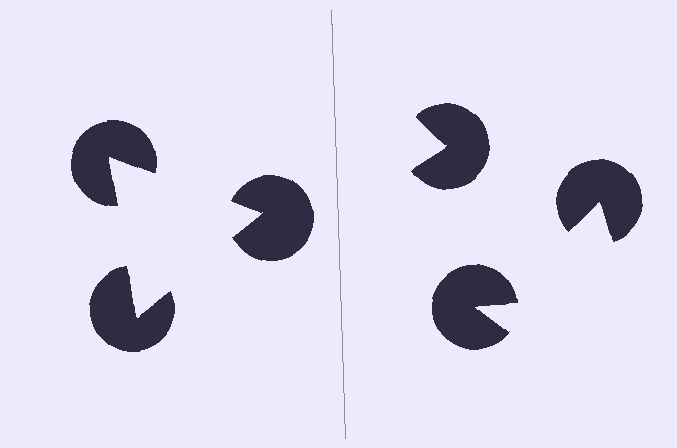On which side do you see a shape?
An illusory triangle appears on the left side. On the right side the wedge cuts are rotated, so no coherent shape forms.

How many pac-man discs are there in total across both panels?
6 — 3 on each side.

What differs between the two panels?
The pac-man discs are positioned identically on both sides; only the wedge orientations differ. On the left they align to a triangle; on the right they are misaligned.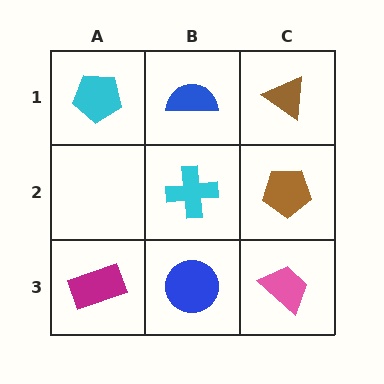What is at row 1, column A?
A cyan pentagon.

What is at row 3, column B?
A blue circle.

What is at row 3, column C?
A pink trapezoid.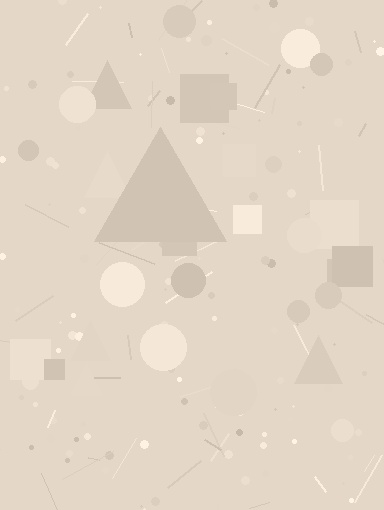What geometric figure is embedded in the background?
A triangle is embedded in the background.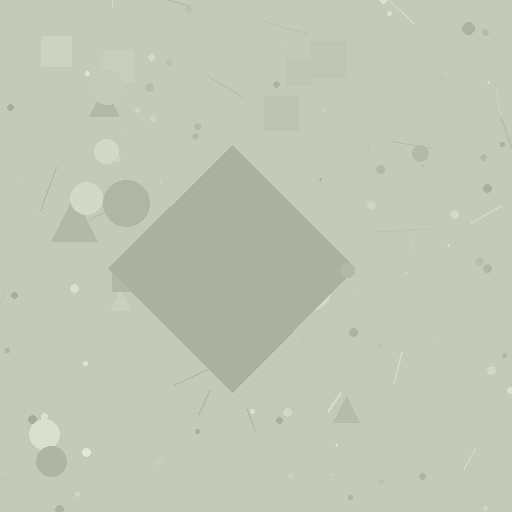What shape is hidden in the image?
A diamond is hidden in the image.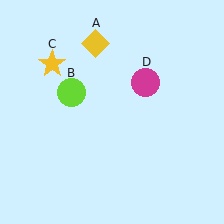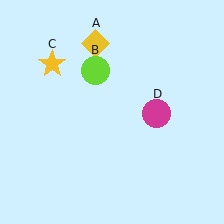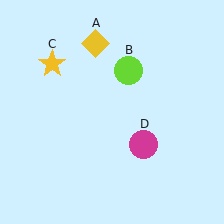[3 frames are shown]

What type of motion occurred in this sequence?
The lime circle (object B), magenta circle (object D) rotated clockwise around the center of the scene.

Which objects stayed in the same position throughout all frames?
Yellow diamond (object A) and yellow star (object C) remained stationary.